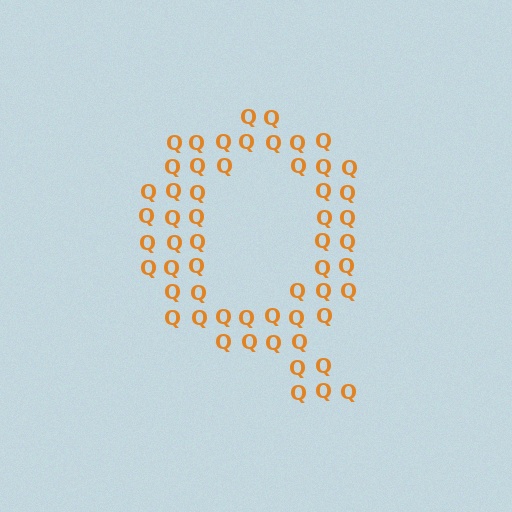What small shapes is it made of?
It is made of small letter Q's.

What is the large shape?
The large shape is the letter Q.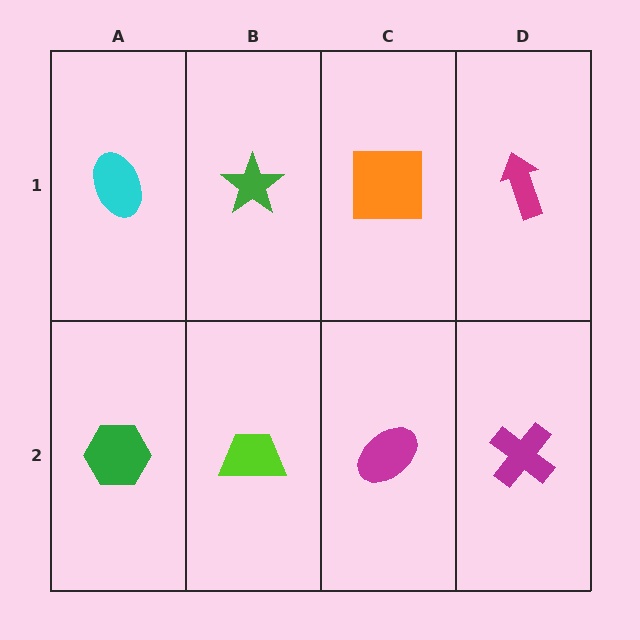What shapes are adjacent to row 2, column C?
An orange square (row 1, column C), a lime trapezoid (row 2, column B), a magenta cross (row 2, column D).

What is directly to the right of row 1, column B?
An orange square.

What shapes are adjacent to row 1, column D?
A magenta cross (row 2, column D), an orange square (row 1, column C).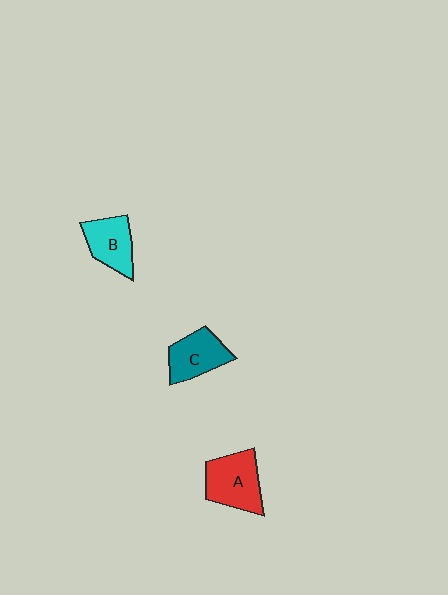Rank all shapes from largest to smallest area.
From largest to smallest: A (red), C (teal), B (cyan).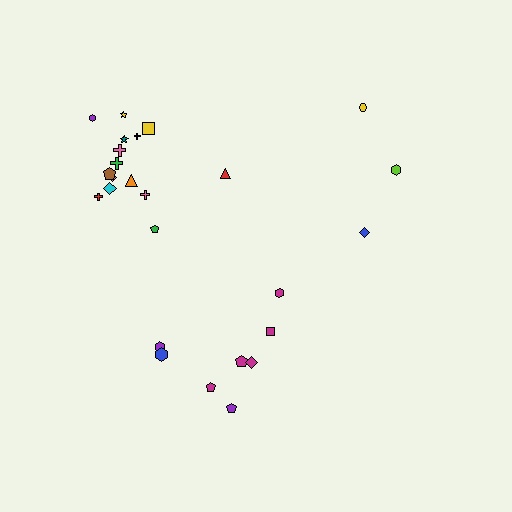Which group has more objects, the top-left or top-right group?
The top-left group.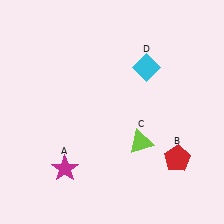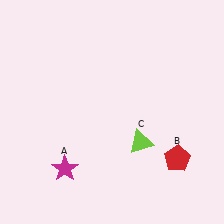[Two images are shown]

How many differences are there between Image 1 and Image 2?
There is 1 difference between the two images.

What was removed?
The cyan diamond (D) was removed in Image 2.